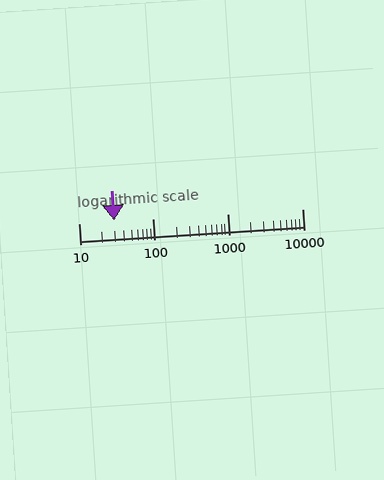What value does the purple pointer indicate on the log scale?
The pointer indicates approximately 30.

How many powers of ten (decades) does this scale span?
The scale spans 3 decades, from 10 to 10000.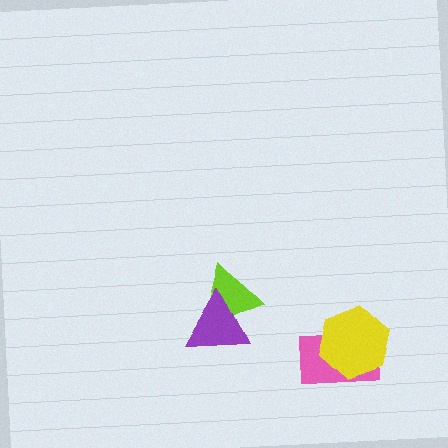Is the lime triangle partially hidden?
Yes, it is partially covered by another shape.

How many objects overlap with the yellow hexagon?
1 object overlaps with the yellow hexagon.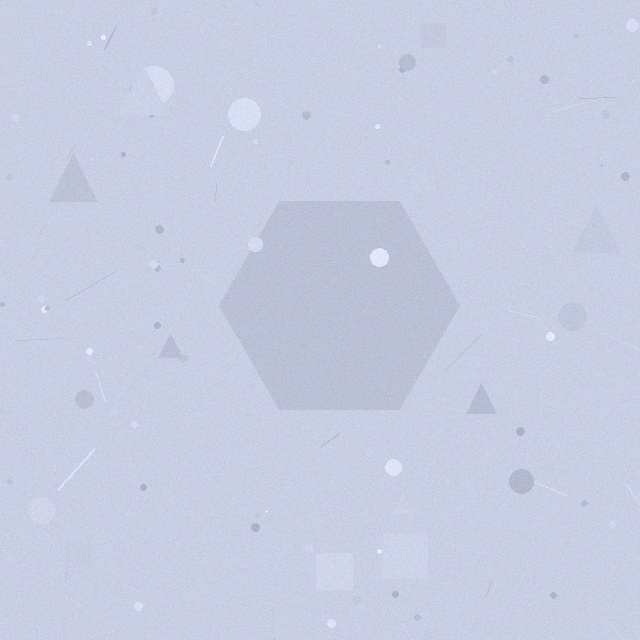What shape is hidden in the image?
A hexagon is hidden in the image.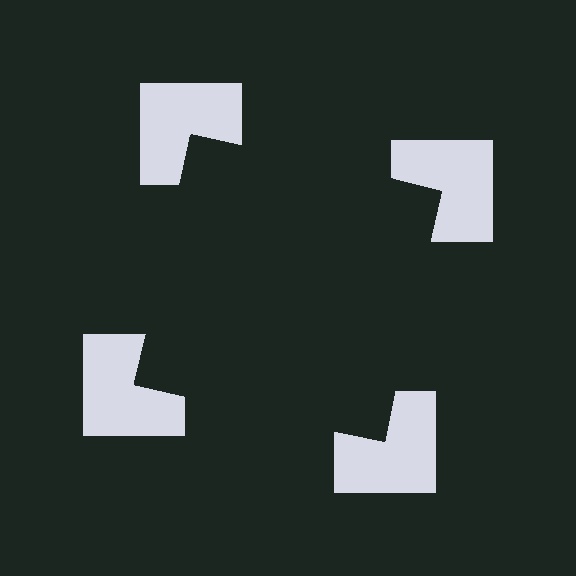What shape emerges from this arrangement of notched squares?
An illusory square — its edges are inferred from the aligned wedge cuts in the notched squares, not physically drawn.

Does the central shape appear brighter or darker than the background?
It typically appears slightly darker than the background, even though no actual brightness change is drawn.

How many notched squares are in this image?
There are 4 — one at each vertex of the illusory square.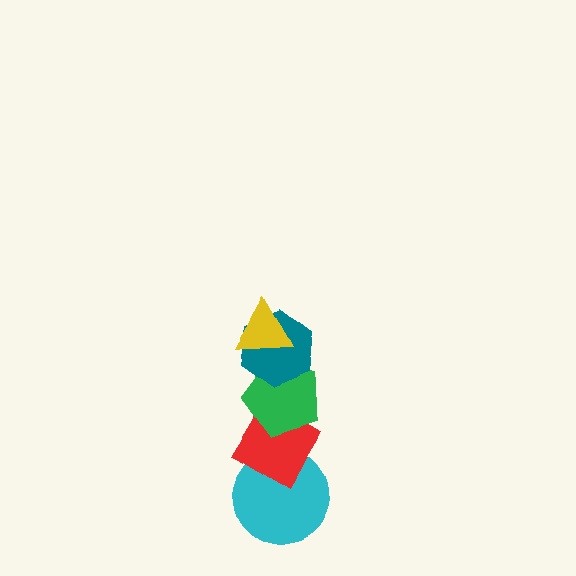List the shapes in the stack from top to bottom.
From top to bottom: the yellow triangle, the teal hexagon, the green pentagon, the red diamond, the cyan circle.